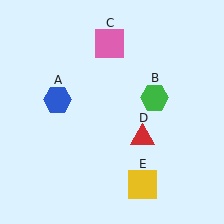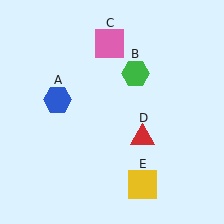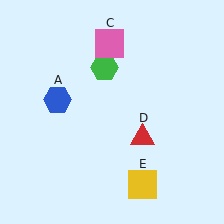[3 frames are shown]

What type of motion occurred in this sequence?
The green hexagon (object B) rotated counterclockwise around the center of the scene.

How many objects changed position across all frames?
1 object changed position: green hexagon (object B).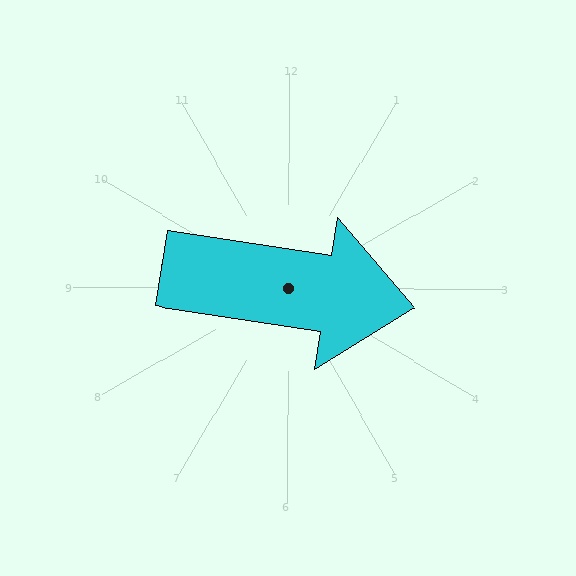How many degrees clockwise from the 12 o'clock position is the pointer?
Approximately 99 degrees.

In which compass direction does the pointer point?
East.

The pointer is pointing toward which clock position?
Roughly 3 o'clock.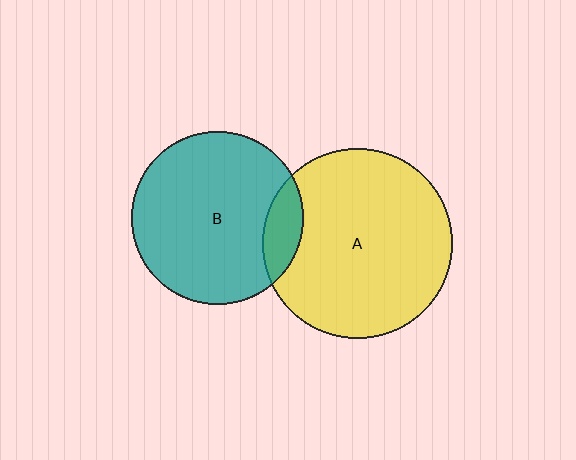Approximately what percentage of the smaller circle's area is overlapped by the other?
Approximately 15%.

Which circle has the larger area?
Circle A (yellow).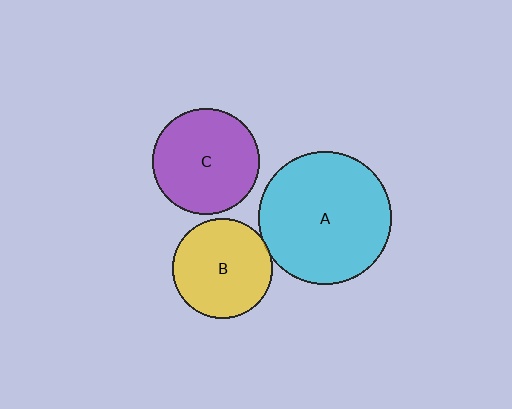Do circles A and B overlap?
Yes.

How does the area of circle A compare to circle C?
Approximately 1.6 times.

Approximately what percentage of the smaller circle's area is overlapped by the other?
Approximately 5%.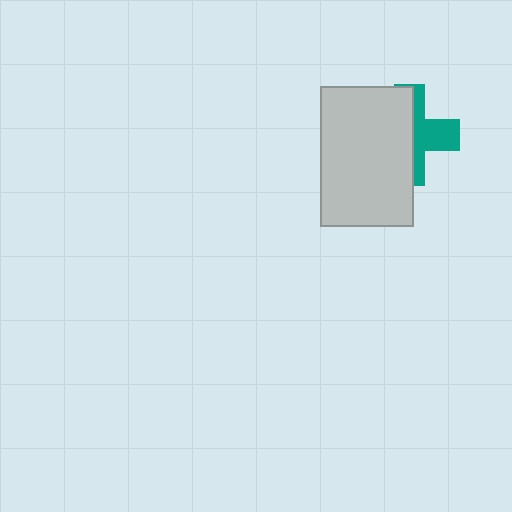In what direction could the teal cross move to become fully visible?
The teal cross could move right. That would shift it out from behind the light gray rectangle entirely.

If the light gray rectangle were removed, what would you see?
You would see the complete teal cross.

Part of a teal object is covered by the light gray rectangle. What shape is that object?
It is a cross.